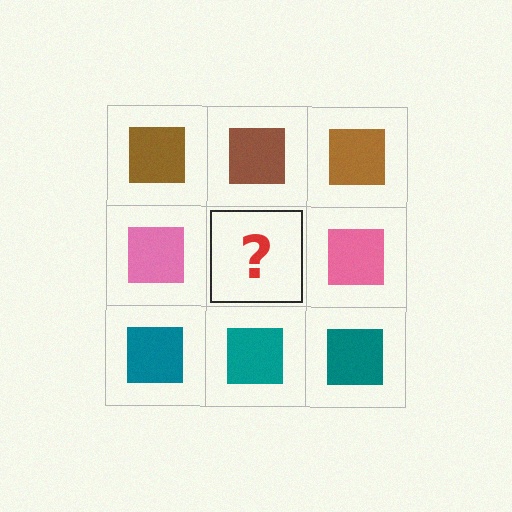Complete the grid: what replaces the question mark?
The question mark should be replaced with a pink square.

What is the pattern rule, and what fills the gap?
The rule is that each row has a consistent color. The gap should be filled with a pink square.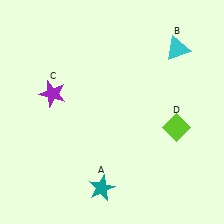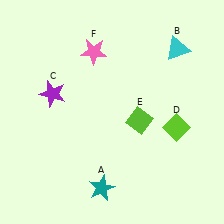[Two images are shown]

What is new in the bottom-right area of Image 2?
A lime diamond (E) was added in the bottom-right area of Image 2.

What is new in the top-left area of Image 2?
A pink star (F) was added in the top-left area of Image 2.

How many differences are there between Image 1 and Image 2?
There are 2 differences between the two images.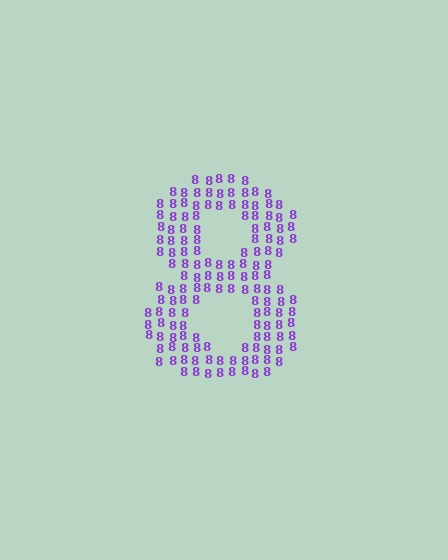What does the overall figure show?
The overall figure shows the digit 8.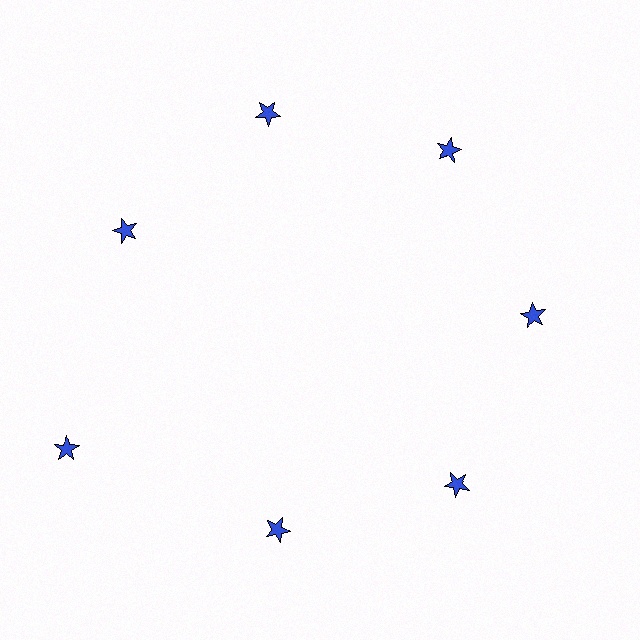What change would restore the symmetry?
The symmetry would be restored by moving it inward, back onto the ring so that all 7 stars sit at equal angles and equal distance from the center.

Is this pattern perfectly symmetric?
No. The 7 blue stars are arranged in a ring, but one element near the 8 o'clock position is pushed outward from the center, breaking the 7-fold rotational symmetry.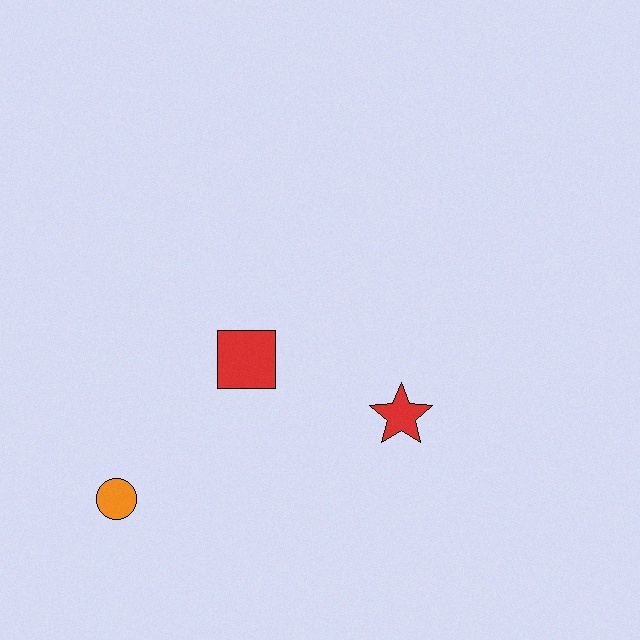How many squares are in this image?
There is 1 square.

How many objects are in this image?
There are 3 objects.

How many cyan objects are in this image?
There are no cyan objects.